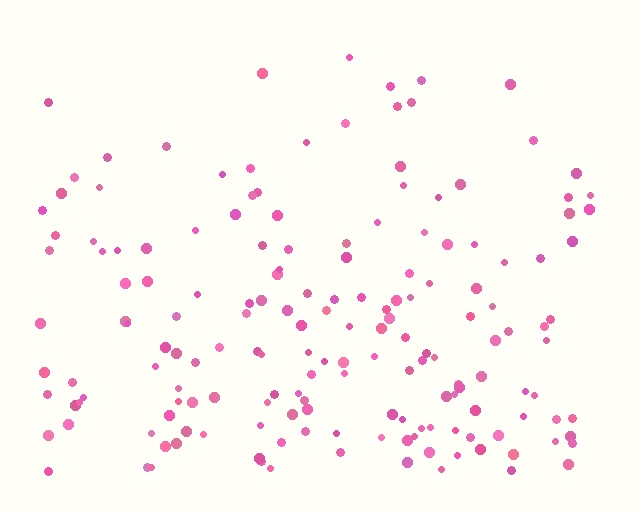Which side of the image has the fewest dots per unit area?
The top.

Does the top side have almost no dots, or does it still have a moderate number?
Still a moderate number, just noticeably fewer than the bottom.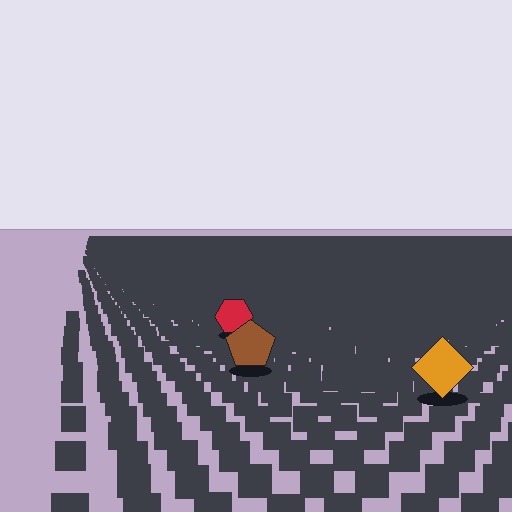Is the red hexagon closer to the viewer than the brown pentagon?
No. The brown pentagon is closer — you can tell from the texture gradient: the ground texture is coarser near it.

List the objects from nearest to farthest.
From nearest to farthest: the orange diamond, the brown pentagon, the red hexagon.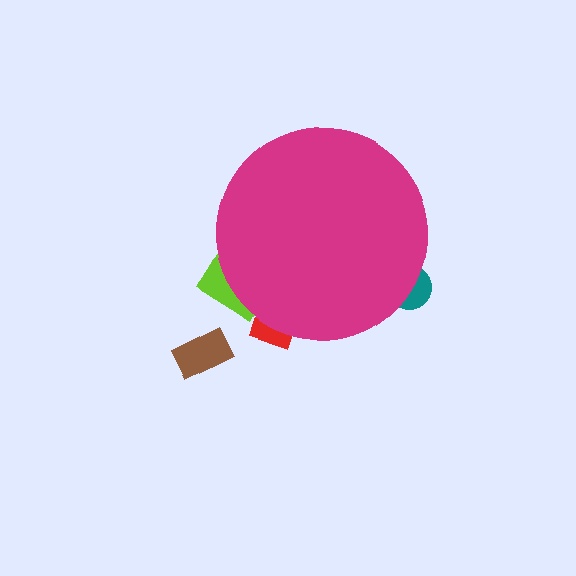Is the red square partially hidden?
Yes, the red square is partially hidden behind the magenta circle.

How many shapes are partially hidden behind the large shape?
3 shapes are partially hidden.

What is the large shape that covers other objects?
A magenta circle.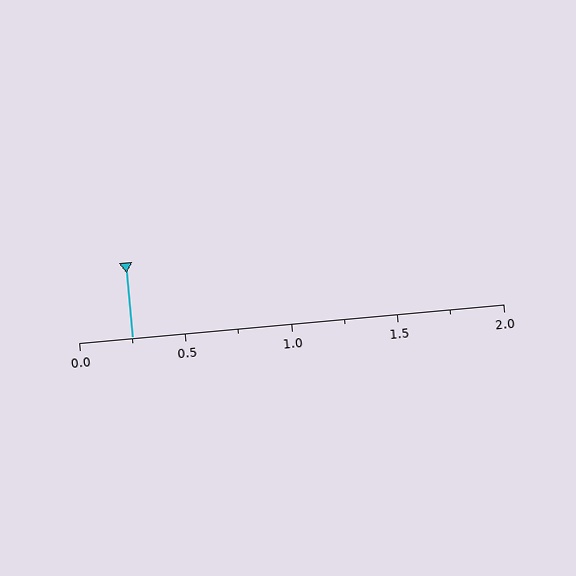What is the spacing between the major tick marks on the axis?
The major ticks are spaced 0.5 apart.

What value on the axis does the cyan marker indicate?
The marker indicates approximately 0.25.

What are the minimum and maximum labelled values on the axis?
The axis runs from 0.0 to 2.0.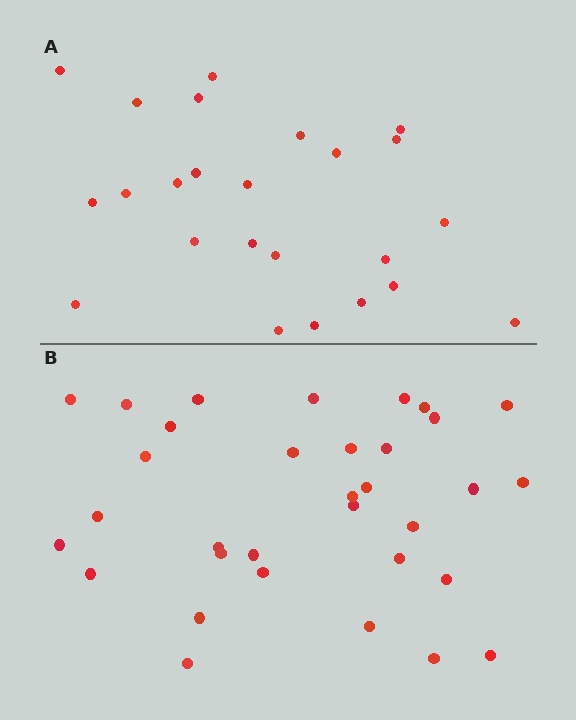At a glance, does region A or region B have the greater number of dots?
Region B (the bottom region) has more dots.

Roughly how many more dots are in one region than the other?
Region B has roughly 8 or so more dots than region A.